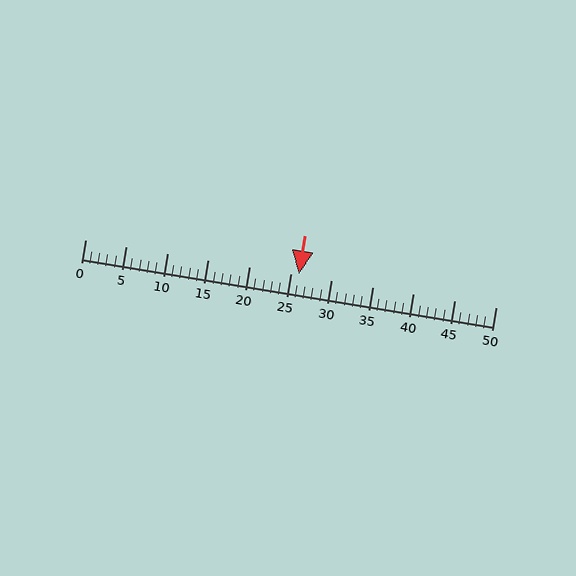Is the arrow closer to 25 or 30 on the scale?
The arrow is closer to 25.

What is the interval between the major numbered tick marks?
The major tick marks are spaced 5 units apart.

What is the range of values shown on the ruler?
The ruler shows values from 0 to 50.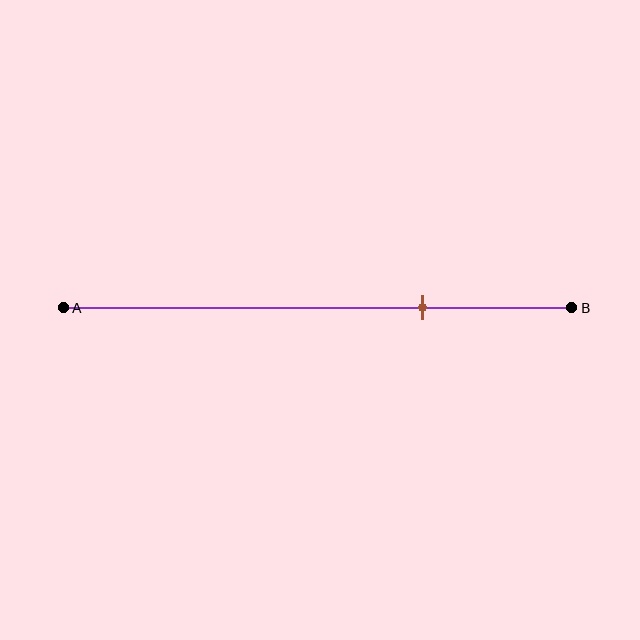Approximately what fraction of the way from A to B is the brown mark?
The brown mark is approximately 70% of the way from A to B.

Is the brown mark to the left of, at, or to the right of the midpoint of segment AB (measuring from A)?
The brown mark is to the right of the midpoint of segment AB.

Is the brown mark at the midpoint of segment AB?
No, the mark is at about 70% from A, not at the 50% midpoint.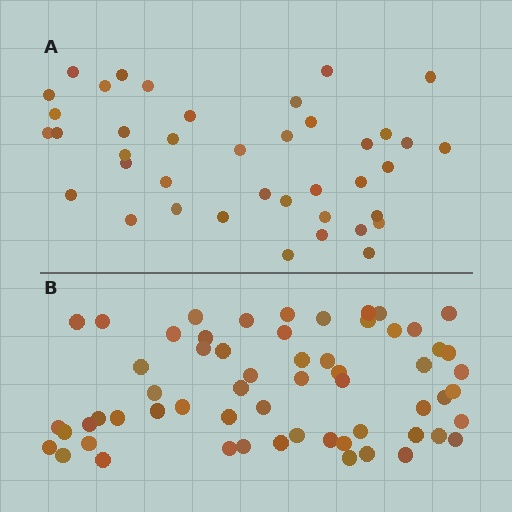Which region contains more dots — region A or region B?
Region B (the bottom region) has more dots.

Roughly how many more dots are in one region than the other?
Region B has approximately 20 more dots than region A.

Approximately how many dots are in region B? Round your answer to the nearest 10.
About 60 dots.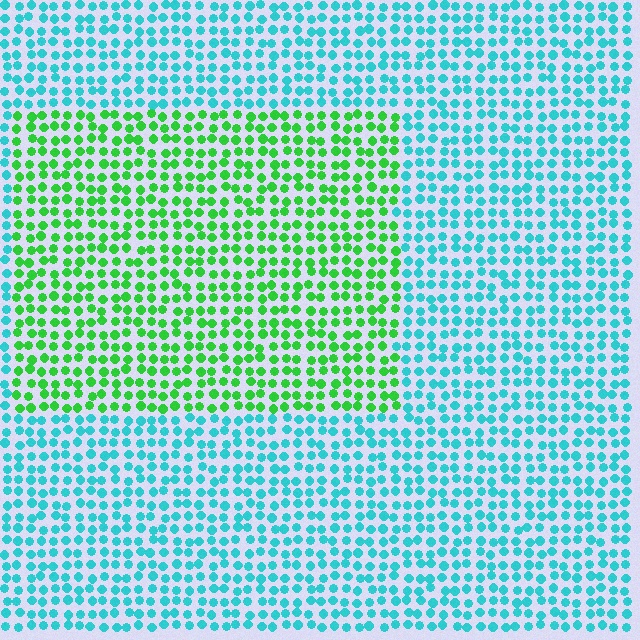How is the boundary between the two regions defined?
The boundary is defined purely by a slight shift in hue (about 57 degrees). Spacing, size, and orientation are identical on both sides.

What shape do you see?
I see a rectangle.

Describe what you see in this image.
The image is filled with small cyan elements in a uniform arrangement. A rectangle-shaped region is visible where the elements are tinted to a slightly different hue, forming a subtle color boundary.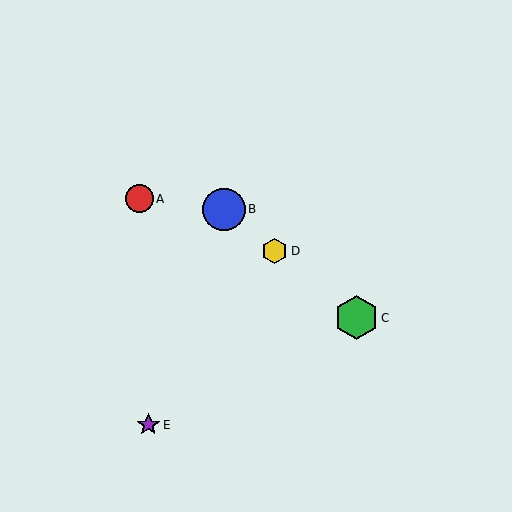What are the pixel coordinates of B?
Object B is at (224, 209).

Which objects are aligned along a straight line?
Objects B, C, D are aligned along a straight line.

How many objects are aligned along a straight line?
3 objects (B, C, D) are aligned along a straight line.